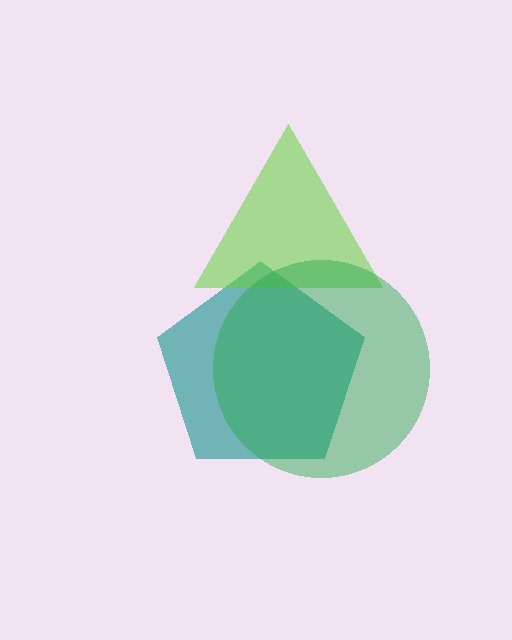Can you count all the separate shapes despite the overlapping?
Yes, there are 3 separate shapes.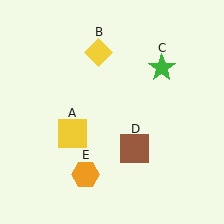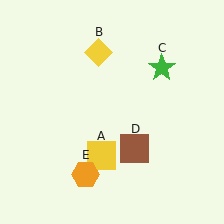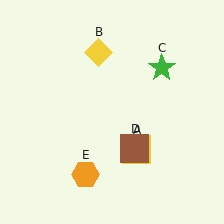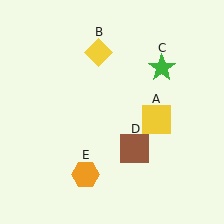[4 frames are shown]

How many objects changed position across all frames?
1 object changed position: yellow square (object A).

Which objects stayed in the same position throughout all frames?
Yellow diamond (object B) and green star (object C) and brown square (object D) and orange hexagon (object E) remained stationary.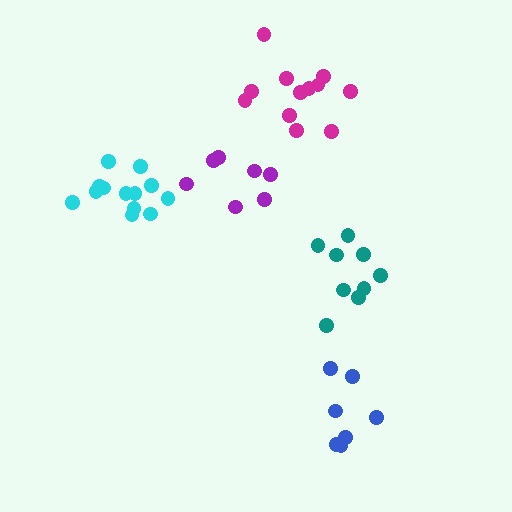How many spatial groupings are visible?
There are 5 spatial groupings.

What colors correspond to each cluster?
The clusters are colored: purple, blue, teal, cyan, magenta.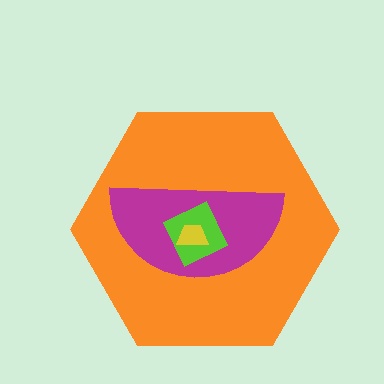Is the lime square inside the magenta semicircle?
Yes.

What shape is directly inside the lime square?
The yellow trapezoid.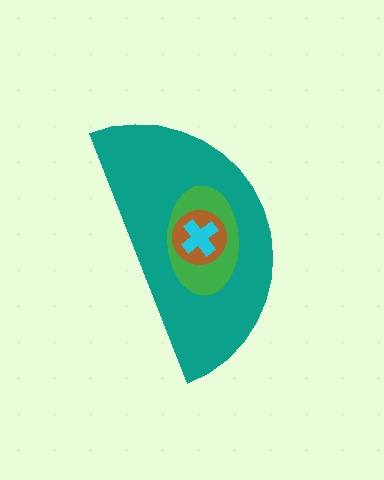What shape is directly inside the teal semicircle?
The green ellipse.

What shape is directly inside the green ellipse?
The brown circle.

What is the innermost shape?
The cyan cross.